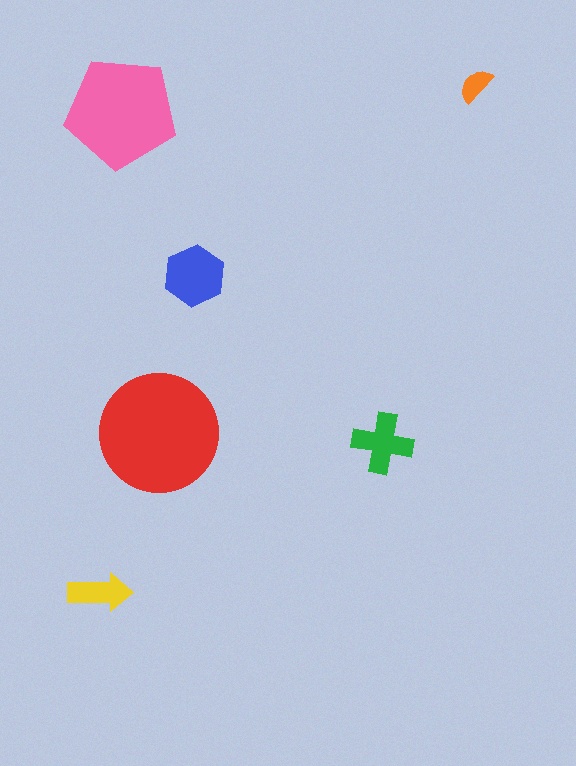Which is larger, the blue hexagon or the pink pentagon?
The pink pentagon.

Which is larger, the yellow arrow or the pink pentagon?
The pink pentagon.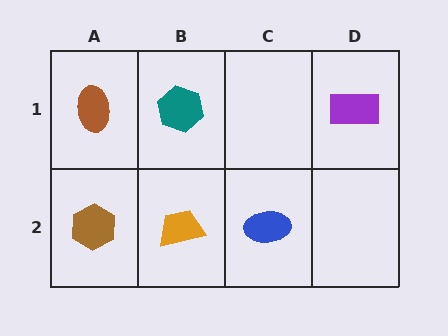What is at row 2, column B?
An orange trapezoid.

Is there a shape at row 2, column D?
No, that cell is empty.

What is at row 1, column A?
A brown ellipse.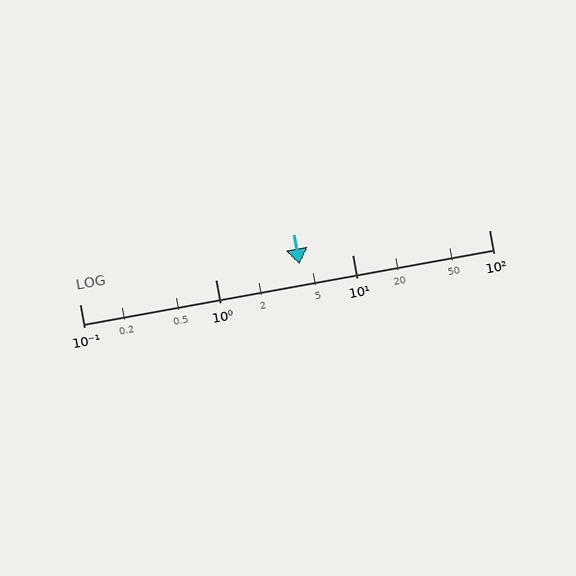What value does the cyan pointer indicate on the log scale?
The pointer indicates approximately 4.1.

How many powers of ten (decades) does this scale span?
The scale spans 3 decades, from 0.1 to 100.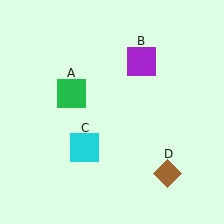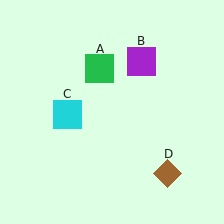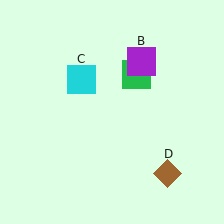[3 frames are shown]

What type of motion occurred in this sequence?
The green square (object A), cyan square (object C) rotated clockwise around the center of the scene.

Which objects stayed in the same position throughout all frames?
Purple square (object B) and brown diamond (object D) remained stationary.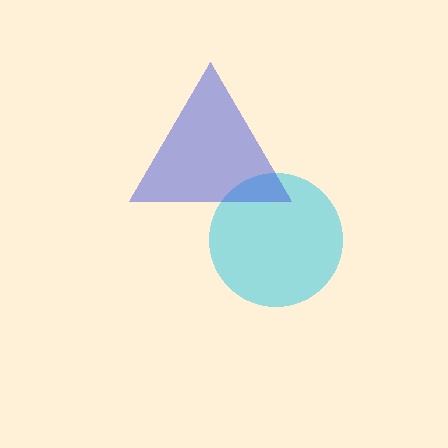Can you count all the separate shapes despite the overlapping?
Yes, there are 2 separate shapes.